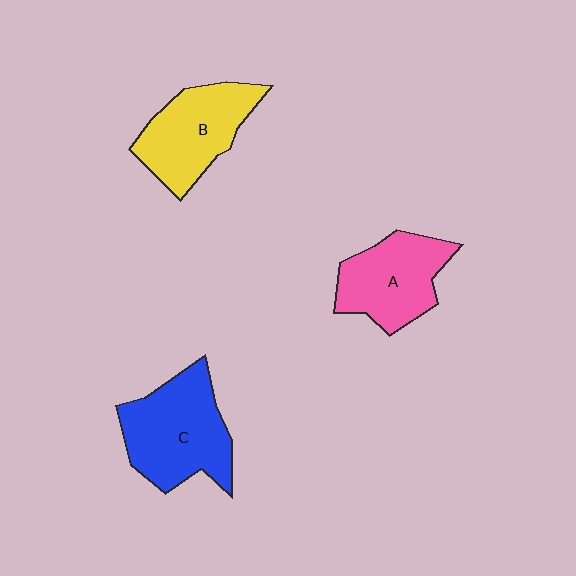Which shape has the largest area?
Shape C (blue).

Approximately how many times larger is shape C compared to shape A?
Approximately 1.2 times.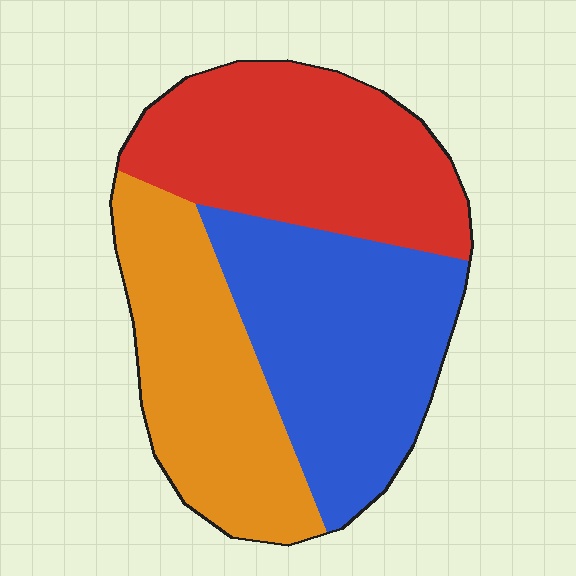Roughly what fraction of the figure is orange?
Orange takes up about one third (1/3) of the figure.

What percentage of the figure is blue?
Blue takes up about three eighths (3/8) of the figure.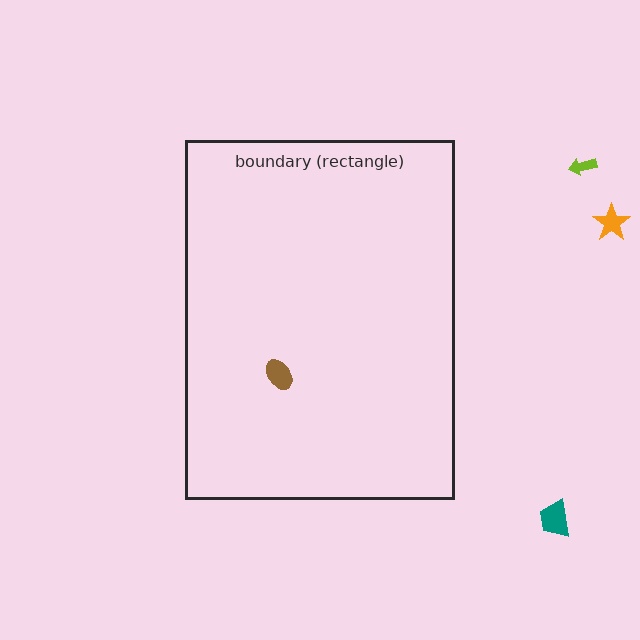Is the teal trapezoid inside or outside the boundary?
Outside.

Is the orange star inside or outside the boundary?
Outside.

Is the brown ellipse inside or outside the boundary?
Inside.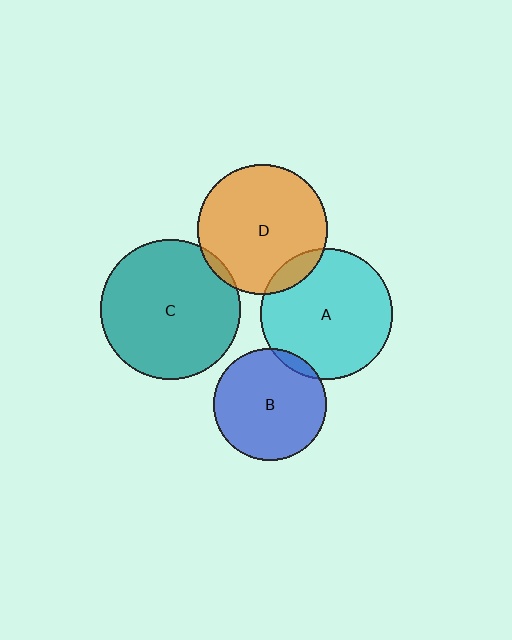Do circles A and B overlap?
Yes.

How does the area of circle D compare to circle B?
Approximately 1.3 times.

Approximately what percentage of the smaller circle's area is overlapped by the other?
Approximately 5%.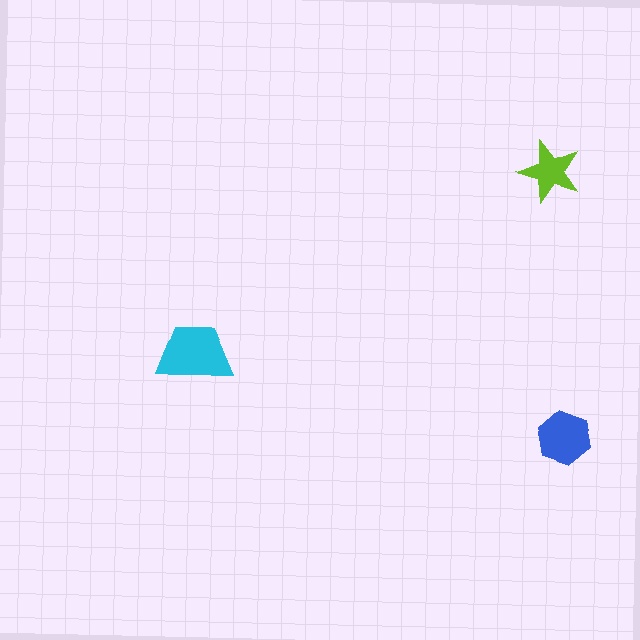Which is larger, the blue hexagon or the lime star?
The blue hexagon.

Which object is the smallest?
The lime star.